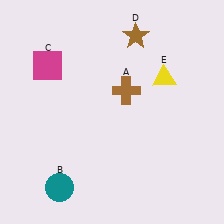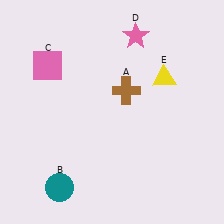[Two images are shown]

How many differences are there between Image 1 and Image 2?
There are 2 differences between the two images.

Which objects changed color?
C changed from magenta to pink. D changed from brown to pink.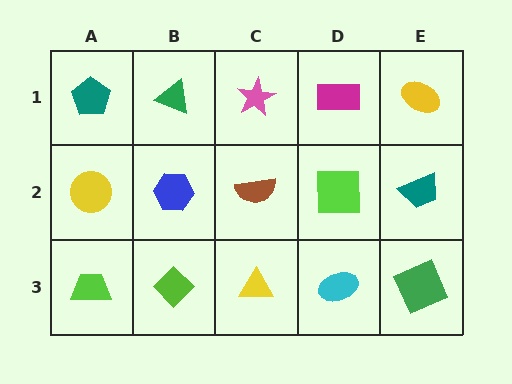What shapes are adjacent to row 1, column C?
A brown semicircle (row 2, column C), a green triangle (row 1, column B), a magenta rectangle (row 1, column D).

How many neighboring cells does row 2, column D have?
4.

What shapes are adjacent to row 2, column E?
A yellow ellipse (row 1, column E), a green square (row 3, column E), a lime square (row 2, column D).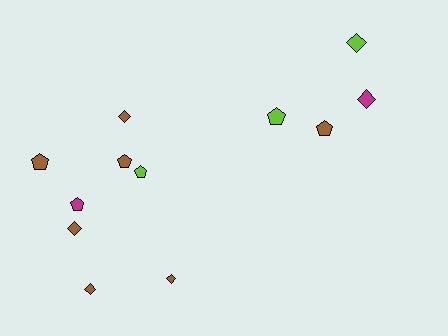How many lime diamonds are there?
There is 1 lime diamond.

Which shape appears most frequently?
Diamond, with 6 objects.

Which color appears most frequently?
Brown, with 7 objects.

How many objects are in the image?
There are 12 objects.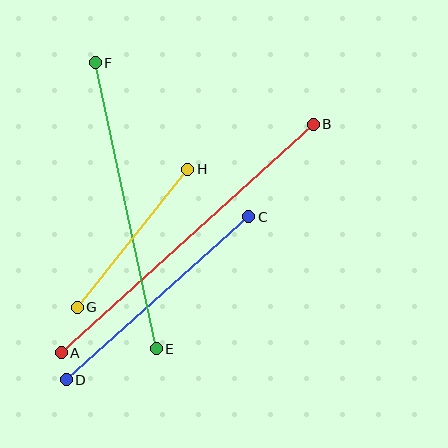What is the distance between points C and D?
The distance is approximately 245 pixels.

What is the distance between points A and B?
The distance is approximately 340 pixels.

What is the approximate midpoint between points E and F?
The midpoint is at approximately (126, 206) pixels.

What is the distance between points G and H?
The distance is approximately 177 pixels.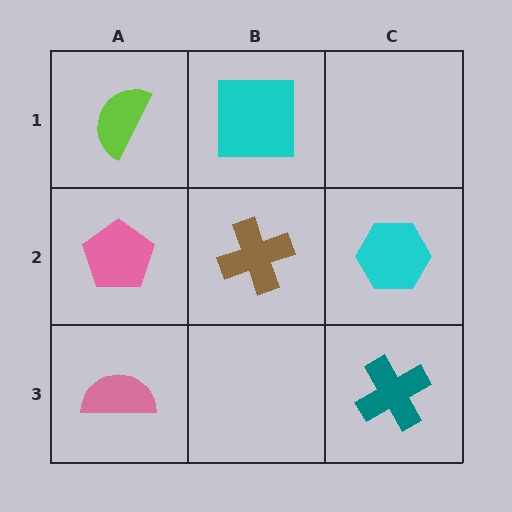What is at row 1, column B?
A cyan square.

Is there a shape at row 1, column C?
No, that cell is empty.